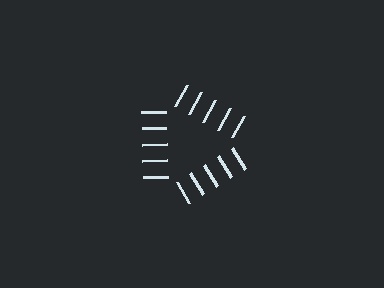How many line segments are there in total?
15 — 5 along each of the 3 edges.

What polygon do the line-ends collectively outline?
An illusory triangle — the line segments terminate on its edges but no continuous stroke is drawn.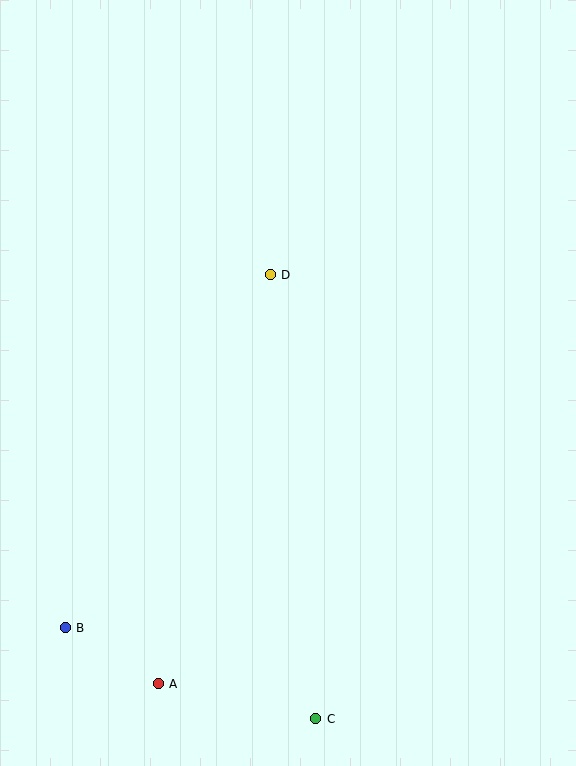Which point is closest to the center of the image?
Point D at (270, 275) is closest to the center.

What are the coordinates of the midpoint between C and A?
The midpoint between C and A is at (237, 701).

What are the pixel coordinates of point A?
Point A is at (158, 684).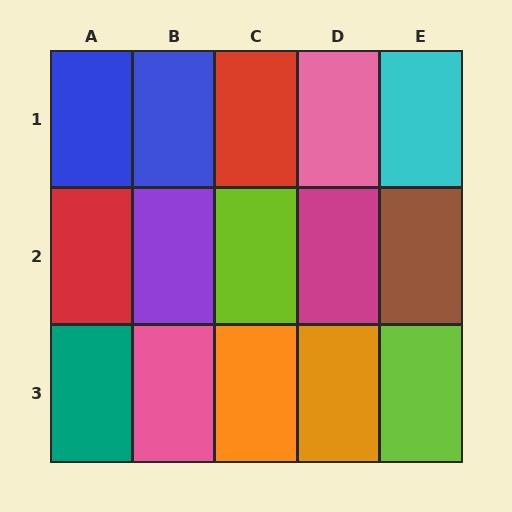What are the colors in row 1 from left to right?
Blue, blue, red, pink, cyan.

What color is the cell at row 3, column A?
Teal.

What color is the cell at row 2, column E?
Brown.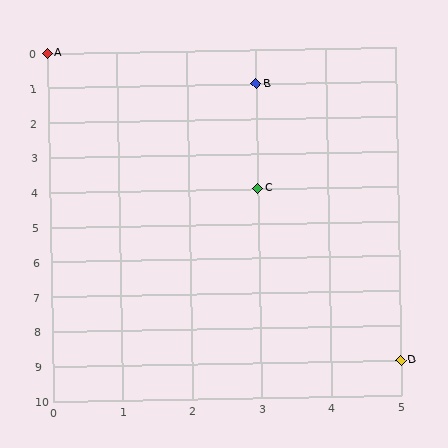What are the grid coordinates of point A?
Point A is at grid coordinates (0, 0).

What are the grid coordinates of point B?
Point B is at grid coordinates (3, 1).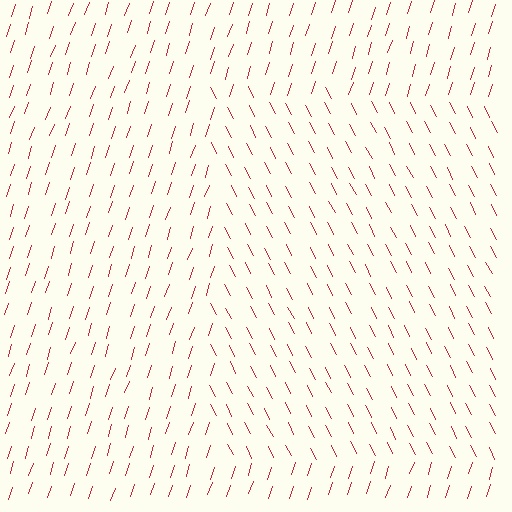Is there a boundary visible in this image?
Yes, there is a texture boundary formed by a change in line orientation.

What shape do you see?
I see a rectangle.